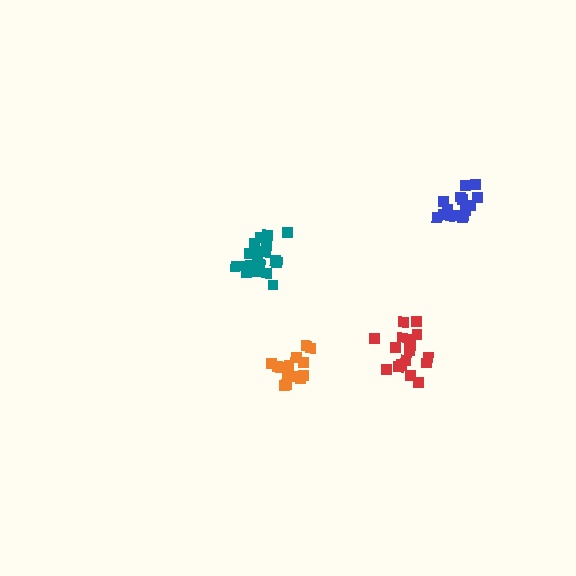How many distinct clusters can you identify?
There are 4 distinct clusters.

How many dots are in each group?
Group 1: 16 dots, Group 2: 21 dots, Group 3: 18 dots, Group 4: 15 dots (70 total).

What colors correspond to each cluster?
The clusters are colored: orange, teal, red, blue.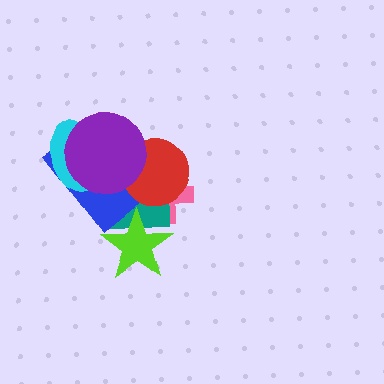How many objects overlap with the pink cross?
3 objects overlap with the pink cross.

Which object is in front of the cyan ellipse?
The purple circle is in front of the cyan ellipse.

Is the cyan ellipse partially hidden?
Yes, it is partially covered by another shape.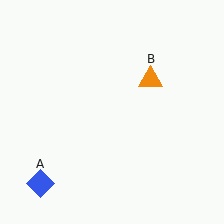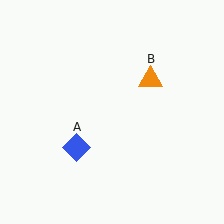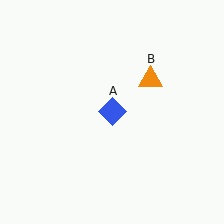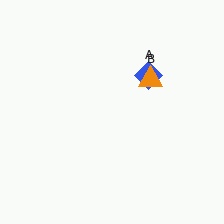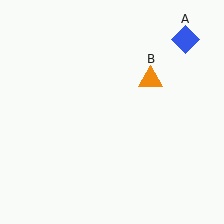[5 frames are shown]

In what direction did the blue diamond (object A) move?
The blue diamond (object A) moved up and to the right.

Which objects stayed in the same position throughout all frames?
Orange triangle (object B) remained stationary.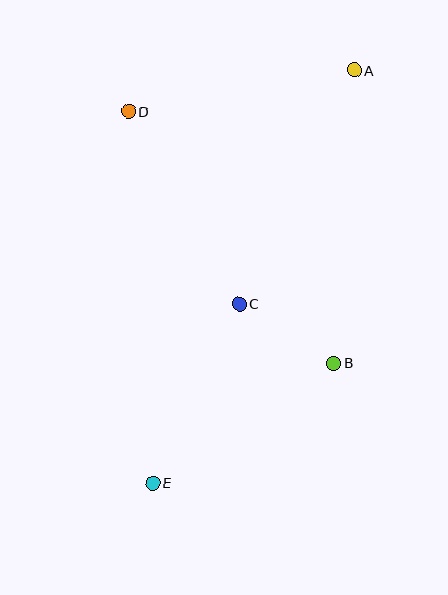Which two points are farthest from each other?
Points A and E are farthest from each other.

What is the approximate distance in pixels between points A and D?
The distance between A and D is approximately 229 pixels.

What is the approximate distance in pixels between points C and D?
The distance between C and D is approximately 222 pixels.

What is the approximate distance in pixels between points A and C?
The distance between A and C is approximately 260 pixels.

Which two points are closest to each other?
Points B and C are closest to each other.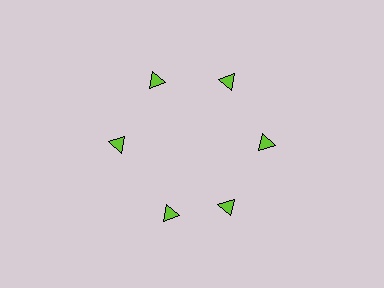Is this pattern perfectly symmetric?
No. The 6 lime triangles are arranged in a ring, but one element near the 7 o'clock position is rotated out of alignment along the ring, breaking the 6-fold rotational symmetry.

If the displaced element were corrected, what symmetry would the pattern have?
It would have 6-fold rotational symmetry — the pattern would map onto itself every 60 degrees.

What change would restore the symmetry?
The symmetry would be restored by rotating it back into even spacing with its neighbors so that all 6 triangles sit at equal angles and equal distance from the center.